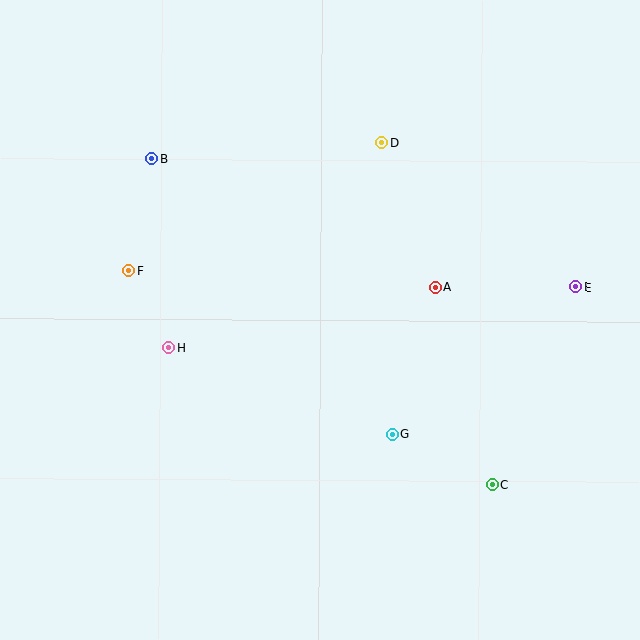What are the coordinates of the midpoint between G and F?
The midpoint between G and F is at (261, 353).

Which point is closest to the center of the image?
Point A at (436, 287) is closest to the center.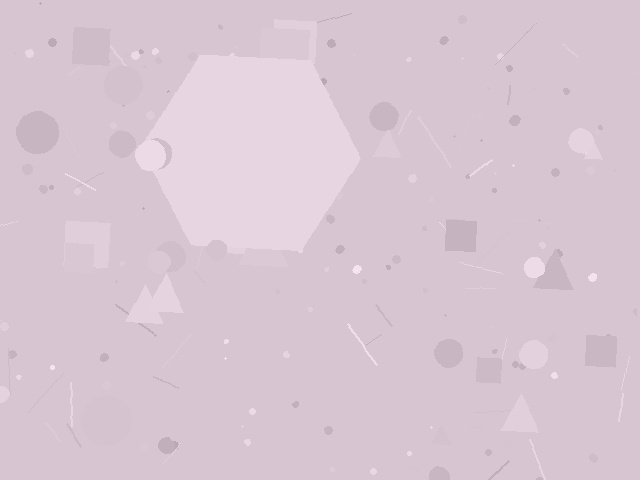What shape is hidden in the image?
A hexagon is hidden in the image.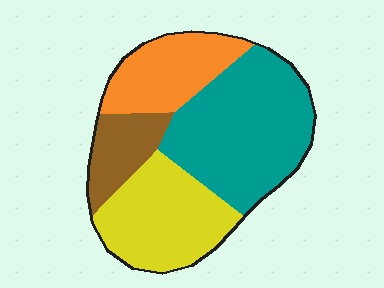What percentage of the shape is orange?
Orange takes up between a sixth and a third of the shape.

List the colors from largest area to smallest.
From largest to smallest: teal, yellow, orange, brown.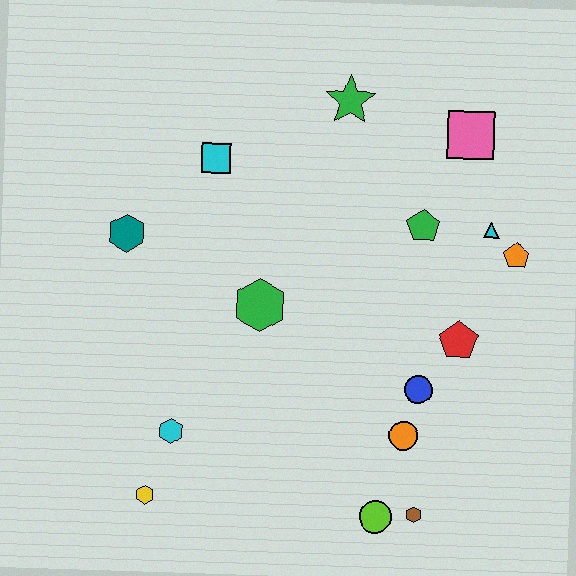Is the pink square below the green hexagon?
No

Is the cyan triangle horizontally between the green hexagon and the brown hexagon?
No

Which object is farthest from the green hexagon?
The pink square is farthest from the green hexagon.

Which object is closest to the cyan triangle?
The orange pentagon is closest to the cyan triangle.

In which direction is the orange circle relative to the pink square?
The orange circle is below the pink square.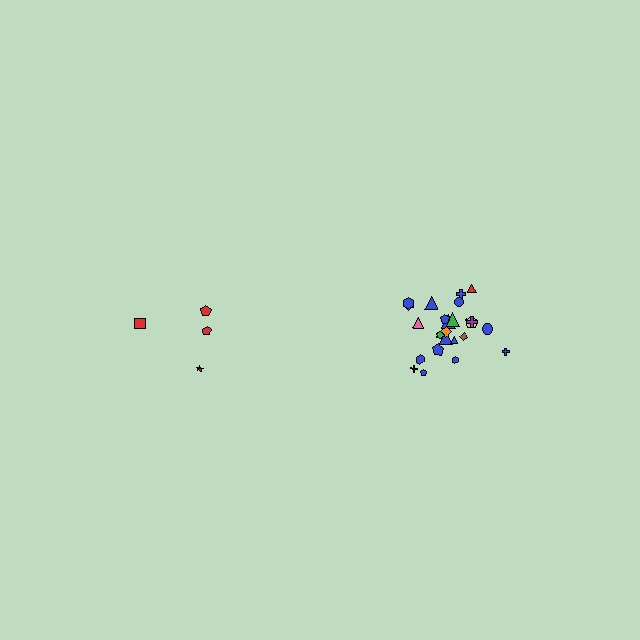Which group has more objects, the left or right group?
The right group.